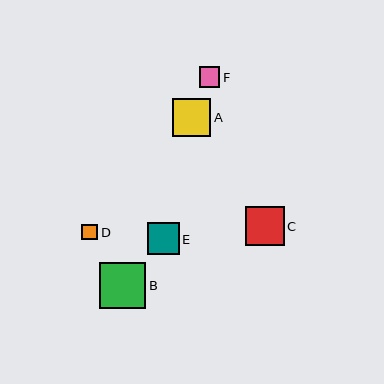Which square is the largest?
Square B is the largest with a size of approximately 46 pixels.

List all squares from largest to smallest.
From largest to smallest: B, C, A, E, F, D.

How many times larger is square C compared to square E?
Square C is approximately 1.2 times the size of square E.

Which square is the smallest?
Square D is the smallest with a size of approximately 16 pixels.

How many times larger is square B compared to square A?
Square B is approximately 1.2 times the size of square A.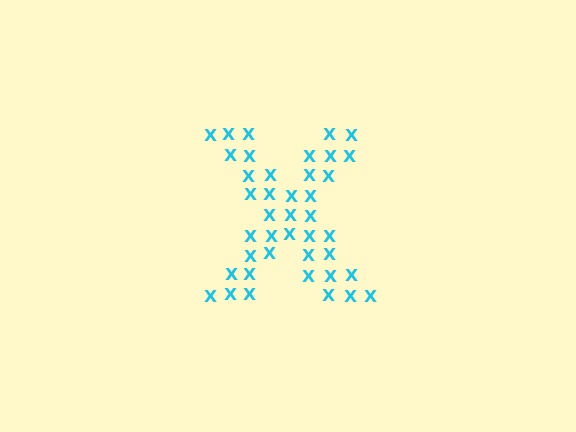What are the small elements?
The small elements are letter X's.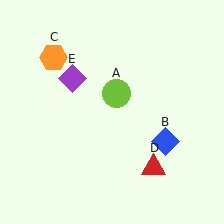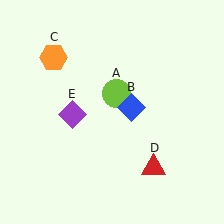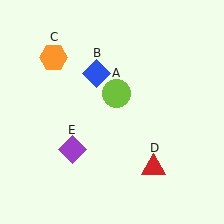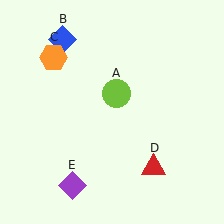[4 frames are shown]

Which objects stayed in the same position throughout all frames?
Lime circle (object A) and orange hexagon (object C) and red triangle (object D) remained stationary.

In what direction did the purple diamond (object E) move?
The purple diamond (object E) moved down.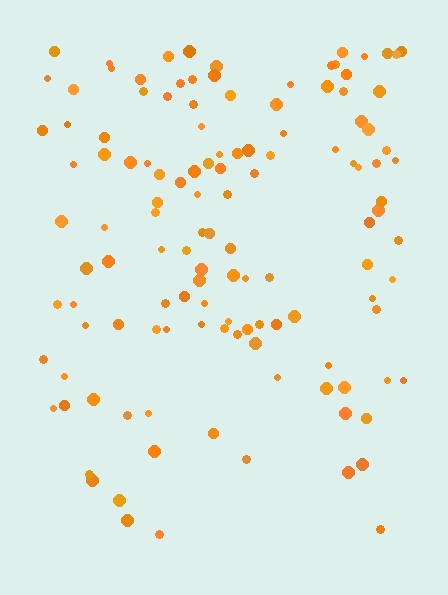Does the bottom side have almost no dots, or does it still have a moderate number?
Still a moderate number, just noticeably fewer than the top.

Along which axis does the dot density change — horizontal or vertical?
Vertical.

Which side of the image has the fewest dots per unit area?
The bottom.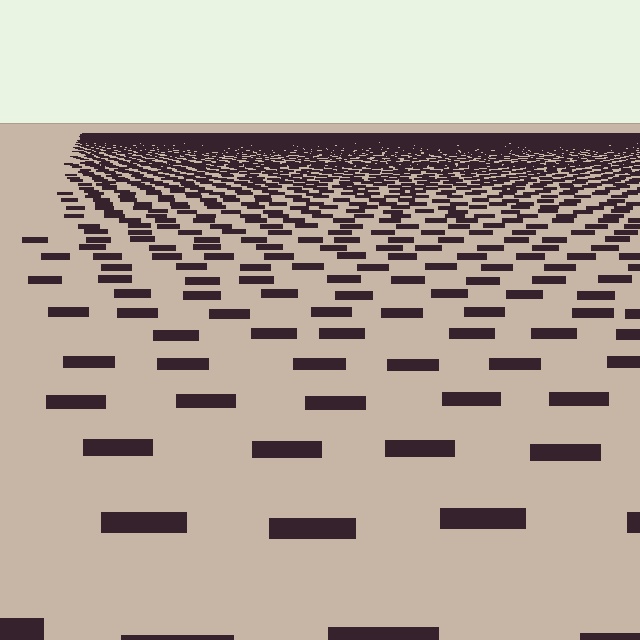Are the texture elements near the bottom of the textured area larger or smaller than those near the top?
Larger. Near the bottom, elements are closer to the viewer and appear at a bigger on-screen size.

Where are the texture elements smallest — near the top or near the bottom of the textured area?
Near the top.